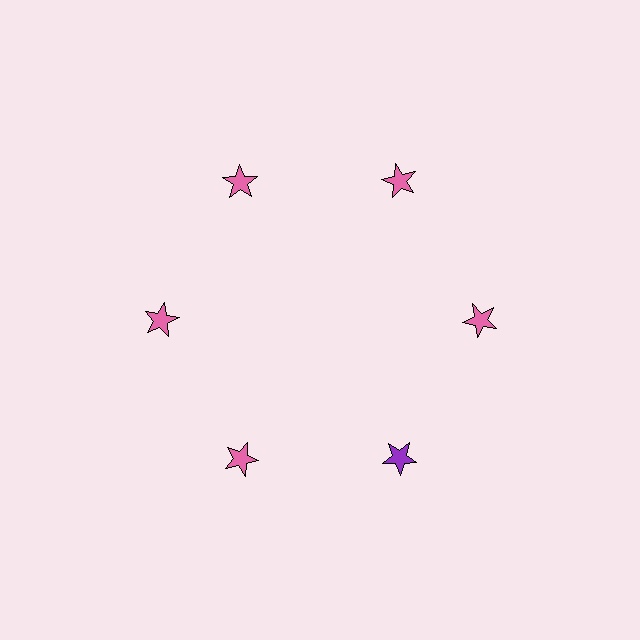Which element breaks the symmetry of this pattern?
The purple star at roughly the 5 o'clock position breaks the symmetry. All other shapes are pink stars.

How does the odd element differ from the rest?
It has a different color: purple instead of pink.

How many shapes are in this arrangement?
There are 6 shapes arranged in a ring pattern.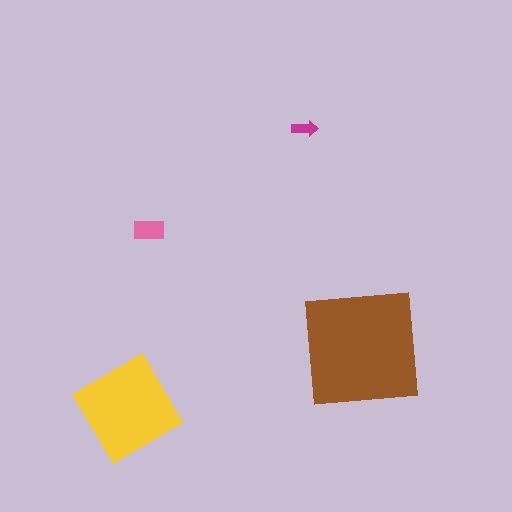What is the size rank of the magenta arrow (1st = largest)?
4th.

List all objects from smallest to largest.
The magenta arrow, the pink rectangle, the yellow diamond, the brown square.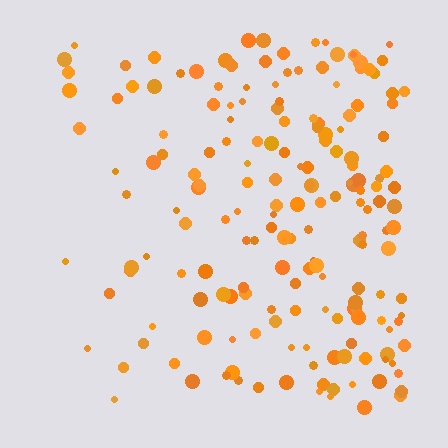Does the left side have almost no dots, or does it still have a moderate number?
Still a moderate number, just noticeably fewer than the right.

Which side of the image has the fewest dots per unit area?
The left.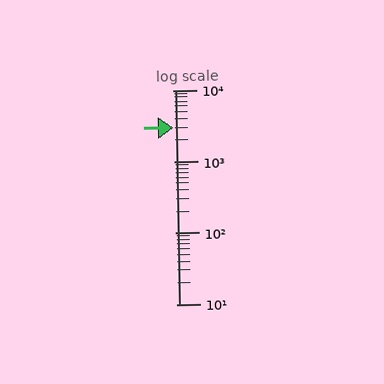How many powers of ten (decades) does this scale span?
The scale spans 3 decades, from 10 to 10000.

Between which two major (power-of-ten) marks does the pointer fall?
The pointer is between 1000 and 10000.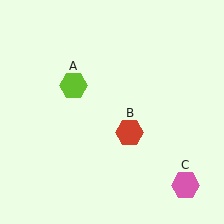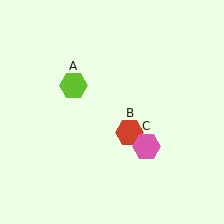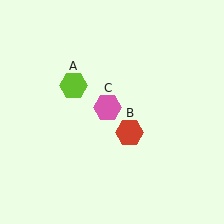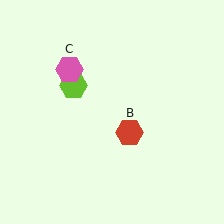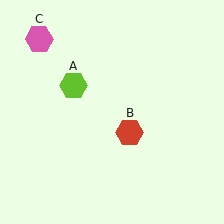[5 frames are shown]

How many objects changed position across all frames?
1 object changed position: pink hexagon (object C).